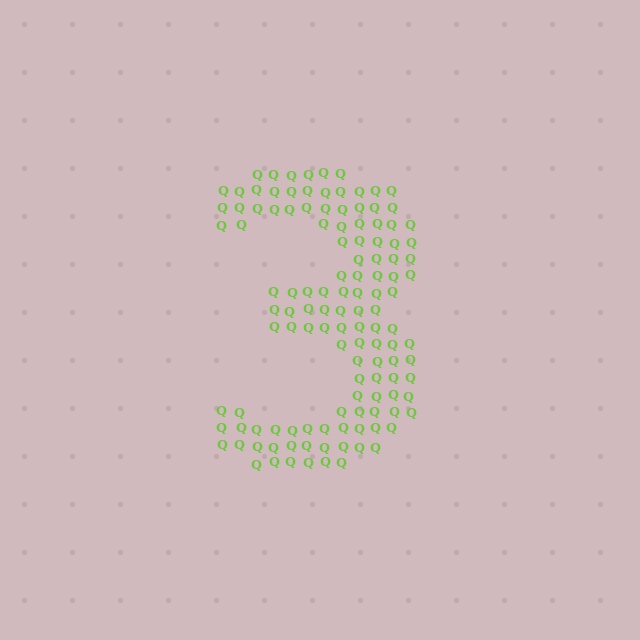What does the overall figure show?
The overall figure shows the digit 3.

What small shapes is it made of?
It is made of small letter Q's.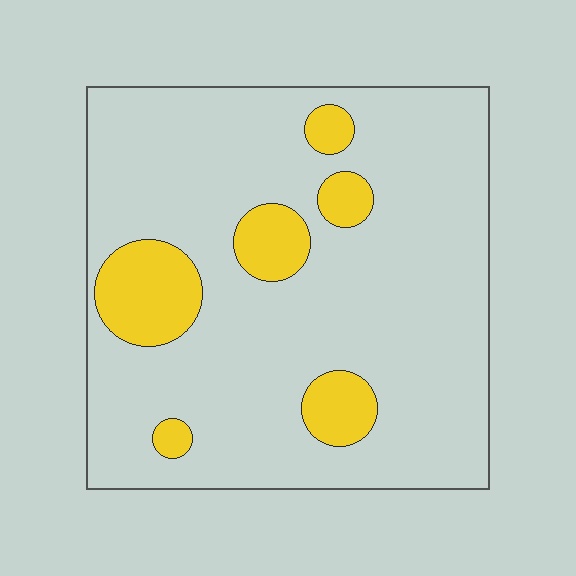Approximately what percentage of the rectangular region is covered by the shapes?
Approximately 15%.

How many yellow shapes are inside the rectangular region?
6.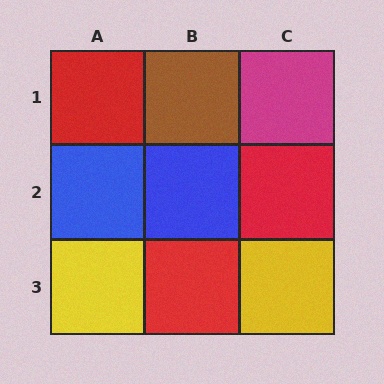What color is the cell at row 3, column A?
Yellow.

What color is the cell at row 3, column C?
Yellow.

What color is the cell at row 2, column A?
Blue.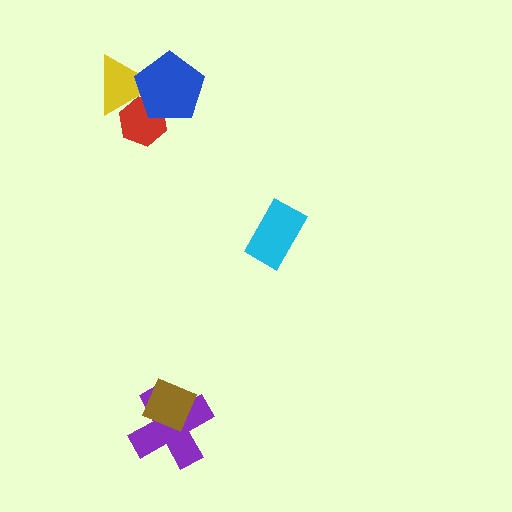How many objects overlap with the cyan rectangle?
0 objects overlap with the cyan rectangle.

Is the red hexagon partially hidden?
Yes, it is partially covered by another shape.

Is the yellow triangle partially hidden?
Yes, it is partially covered by another shape.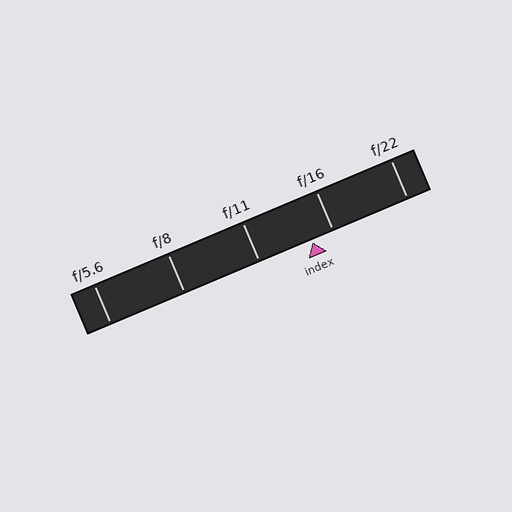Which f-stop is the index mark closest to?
The index mark is closest to f/16.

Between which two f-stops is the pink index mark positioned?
The index mark is between f/11 and f/16.